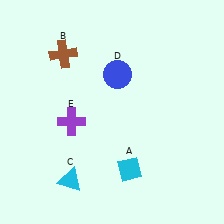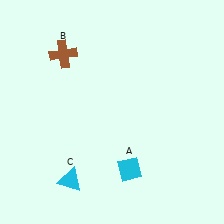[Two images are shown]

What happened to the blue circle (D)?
The blue circle (D) was removed in Image 2. It was in the top-right area of Image 1.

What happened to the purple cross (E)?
The purple cross (E) was removed in Image 2. It was in the bottom-left area of Image 1.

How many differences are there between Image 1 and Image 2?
There are 2 differences between the two images.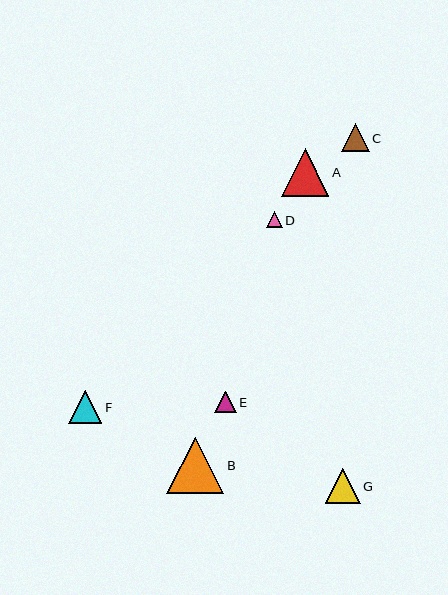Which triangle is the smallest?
Triangle D is the smallest with a size of approximately 16 pixels.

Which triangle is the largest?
Triangle B is the largest with a size of approximately 57 pixels.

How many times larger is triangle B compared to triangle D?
Triangle B is approximately 3.6 times the size of triangle D.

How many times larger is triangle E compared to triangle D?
Triangle E is approximately 1.4 times the size of triangle D.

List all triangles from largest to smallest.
From largest to smallest: B, A, G, F, C, E, D.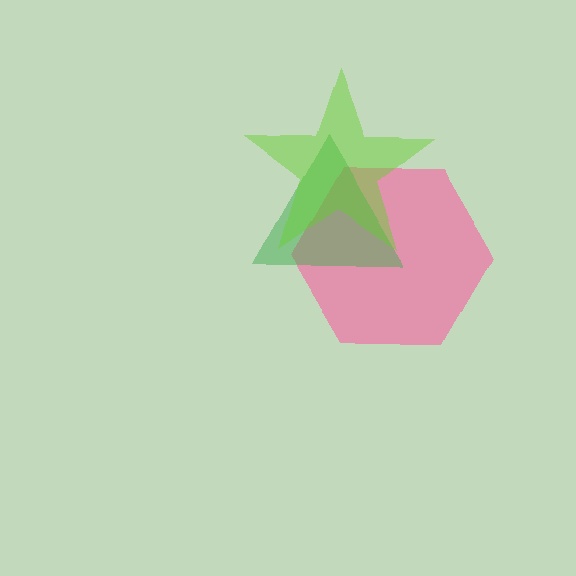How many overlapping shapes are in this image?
There are 3 overlapping shapes in the image.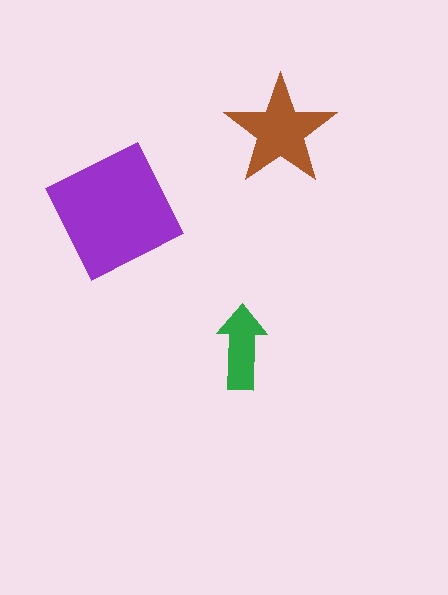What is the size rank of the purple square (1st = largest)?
1st.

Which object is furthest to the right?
The brown star is rightmost.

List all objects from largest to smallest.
The purple square, the brown star, the green arrow.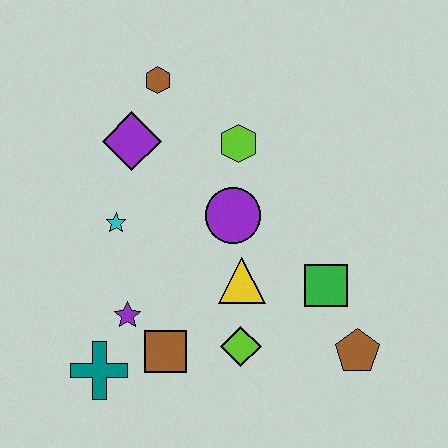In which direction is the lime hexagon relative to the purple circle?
The lime hexagon is above the purple circle.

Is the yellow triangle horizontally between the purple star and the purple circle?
No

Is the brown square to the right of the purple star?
Yes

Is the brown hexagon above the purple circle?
Yes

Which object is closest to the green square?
The brown pentagon is closest to the green square.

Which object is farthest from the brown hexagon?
The brown pentagon is farthest from the brown hexagon.